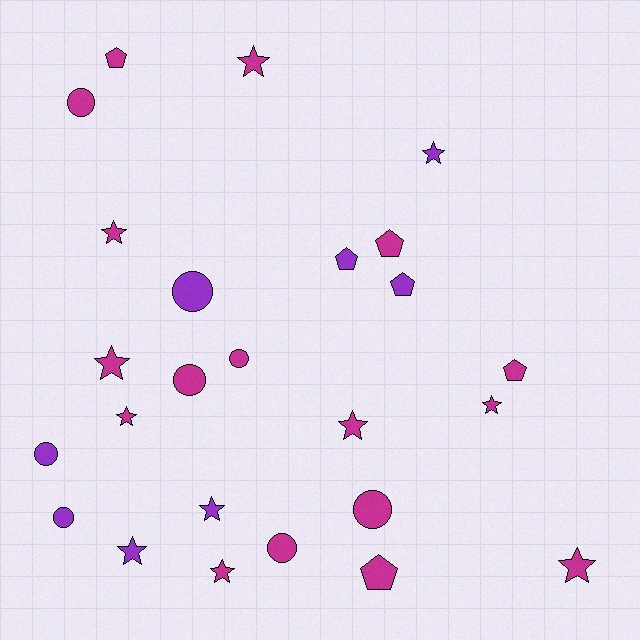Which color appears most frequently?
Magenta, with 17 objects.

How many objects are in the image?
There are 25 objects.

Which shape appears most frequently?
Star, with 11 objects.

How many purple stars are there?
There are 3 purple stars.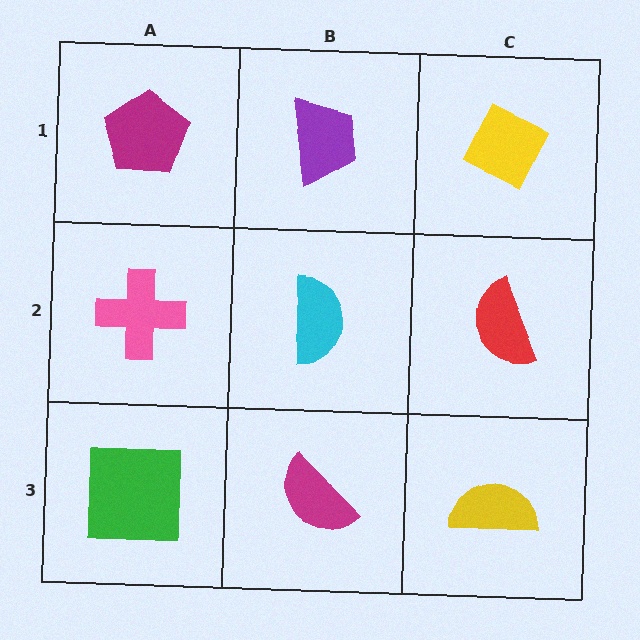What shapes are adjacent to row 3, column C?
A red semicircle (row 2, column C), a magenta semicircle (row 3, column B).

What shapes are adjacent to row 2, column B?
A purple trapezoid (row 1, column B), a magenta semicircle (row 3, column B), a pink cross (row 2, column A), a red semicircle (row 2, column C).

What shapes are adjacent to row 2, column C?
A yellow diamond (row 1, column C), a yellow semicircle (row 3, column C), a cyan semicircle (row 2, column B).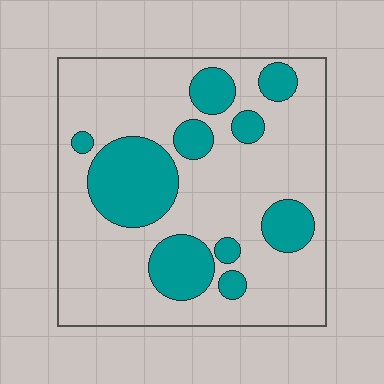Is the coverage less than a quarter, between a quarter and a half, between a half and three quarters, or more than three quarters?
Between a quarter and a half.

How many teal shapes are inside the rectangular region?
10.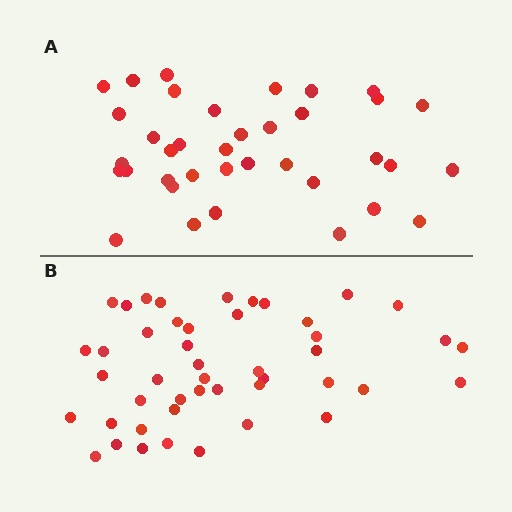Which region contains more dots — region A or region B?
Region B (the bottom region) has more dots.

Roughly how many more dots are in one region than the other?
Region B has roughly 8 or so more dots than region A.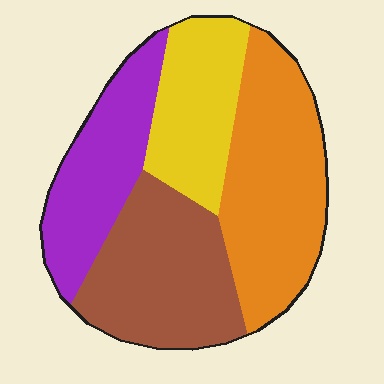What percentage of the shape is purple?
Purple takes up about one fifth (1/5) of the shape.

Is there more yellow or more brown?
Brown.